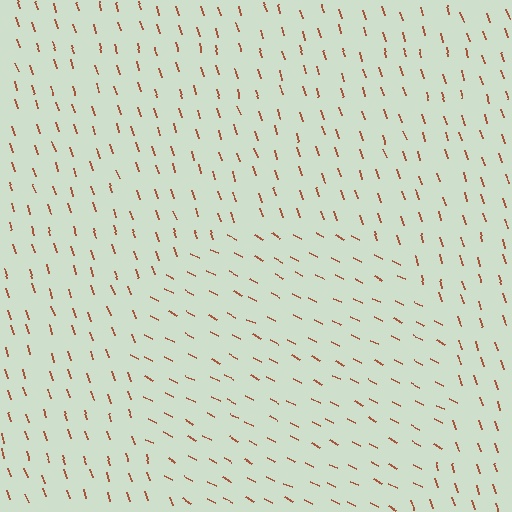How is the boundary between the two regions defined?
The boundary is defined purely by a change in line orientation (approximately 45 degrees difference). All lines are the same color and thickness.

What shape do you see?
I see a circle.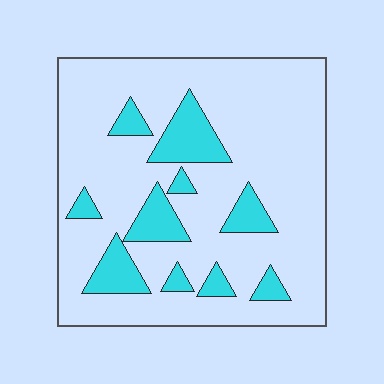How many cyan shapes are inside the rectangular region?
10.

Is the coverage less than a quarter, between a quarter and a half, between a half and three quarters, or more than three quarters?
Less than a quarter.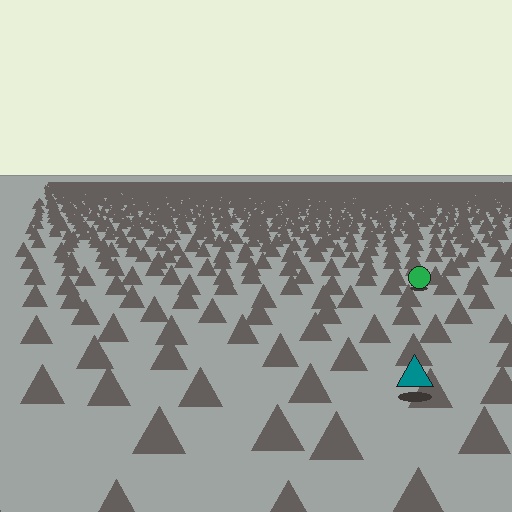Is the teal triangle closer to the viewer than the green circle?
Yes. The teal triangle is closer — you can tell from the texture gradient: the ground texture is coarser near it.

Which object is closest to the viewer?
The teal triangle is closest. The texture marks near it are larger and more spread out.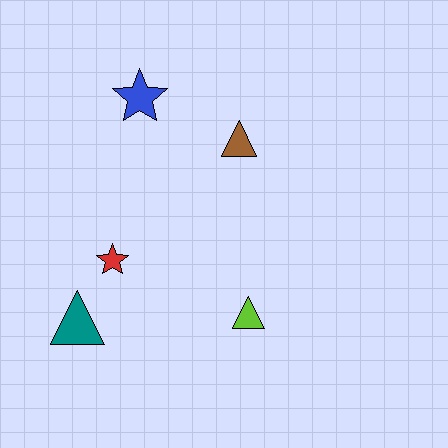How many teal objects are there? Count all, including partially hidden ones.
There is 1 teal object.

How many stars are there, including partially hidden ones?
There are 2 stars.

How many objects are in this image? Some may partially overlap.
There are 5 objects.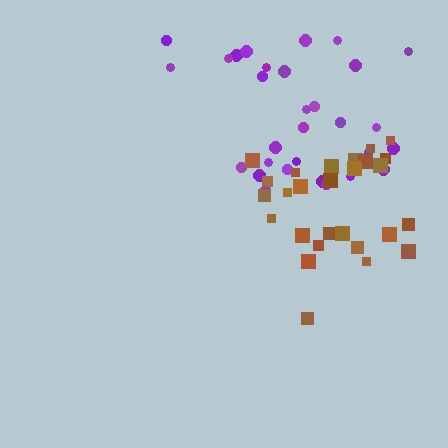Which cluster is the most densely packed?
Brown.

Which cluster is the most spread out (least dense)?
Purple.